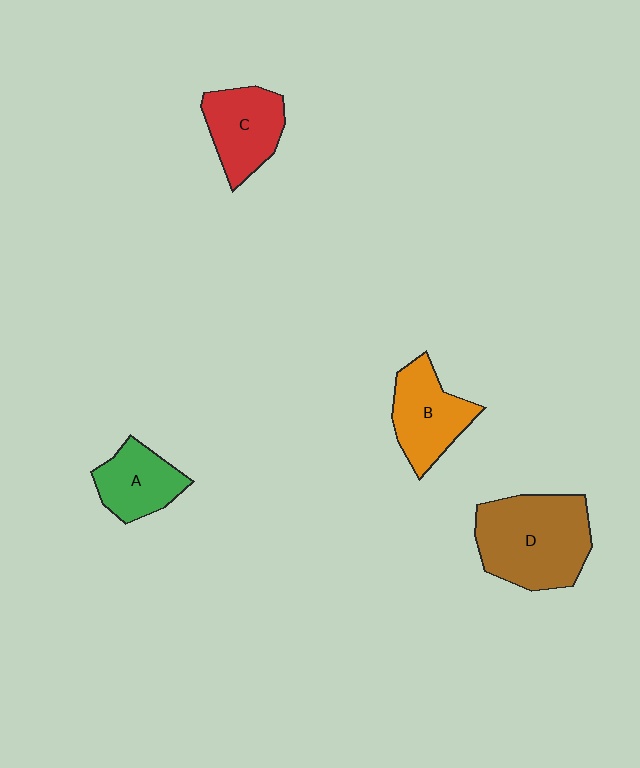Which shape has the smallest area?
Shape A (green).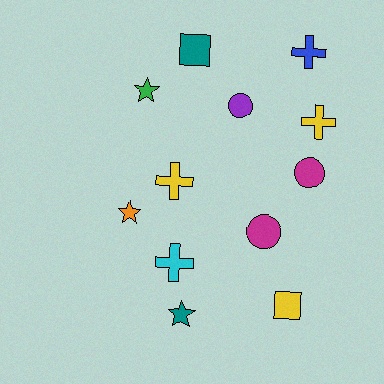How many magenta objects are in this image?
There are 2 magenta objects.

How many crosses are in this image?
There are 4 crosses.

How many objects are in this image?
There are 12 objects.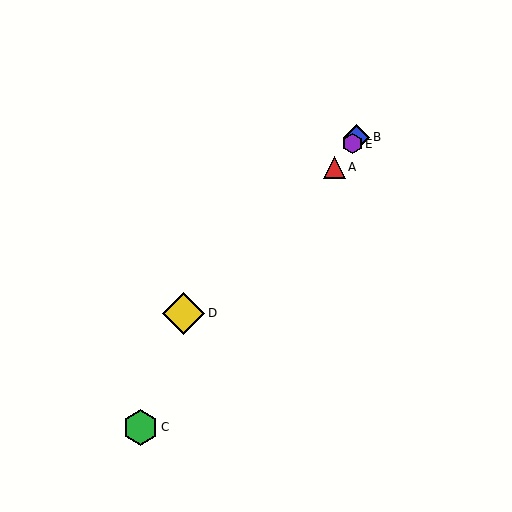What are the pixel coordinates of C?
Object C is at (140, 427).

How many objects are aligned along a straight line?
4 objects (A, B, C, E) are aligned along a straight line.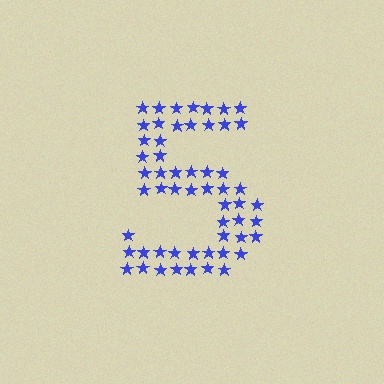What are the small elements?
The small elements are stars.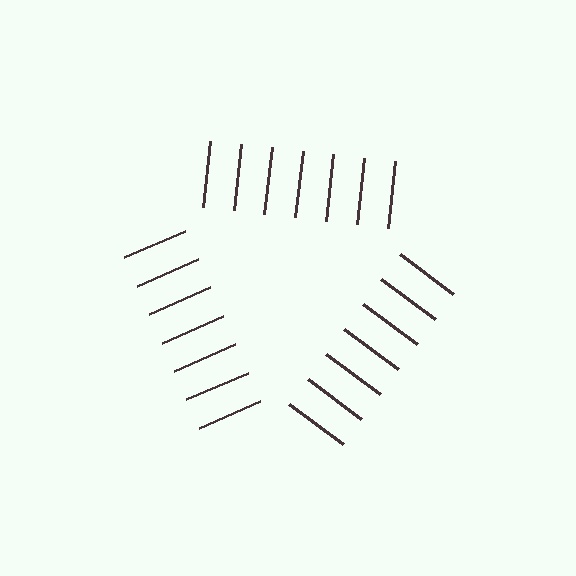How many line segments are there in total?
21 — 7 along each of the 3 edges.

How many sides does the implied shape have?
3 sides — the line-ends trace a triangle.